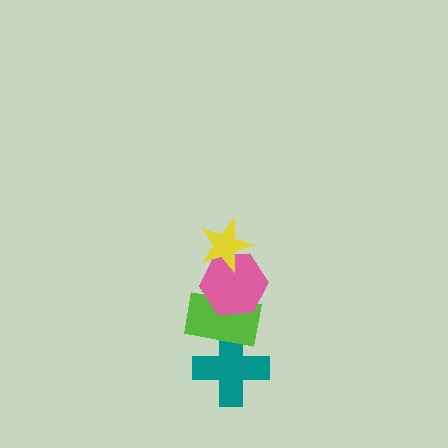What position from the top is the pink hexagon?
The pink hexagon is 2nd from the top.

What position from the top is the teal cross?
The teal cross is 4th from the top.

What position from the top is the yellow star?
The yellow star is 1st from the top.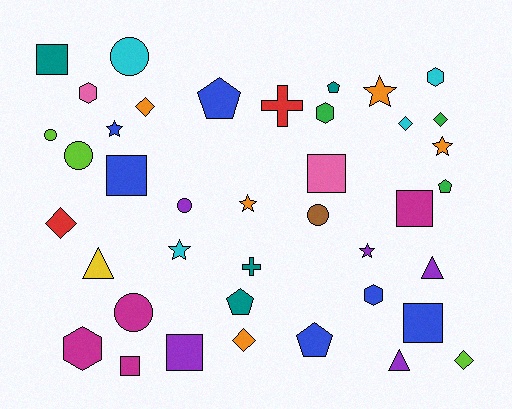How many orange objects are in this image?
There are 5 orange objects.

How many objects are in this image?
There are 40 objects.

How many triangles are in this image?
There are 3 triangles.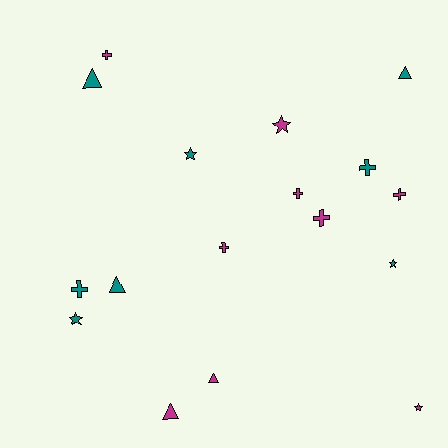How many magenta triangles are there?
There are 2 magenta triangles.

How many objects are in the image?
There are 17 objects.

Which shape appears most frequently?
Cross, with 7 objects.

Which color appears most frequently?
Magenta, with 9 objects.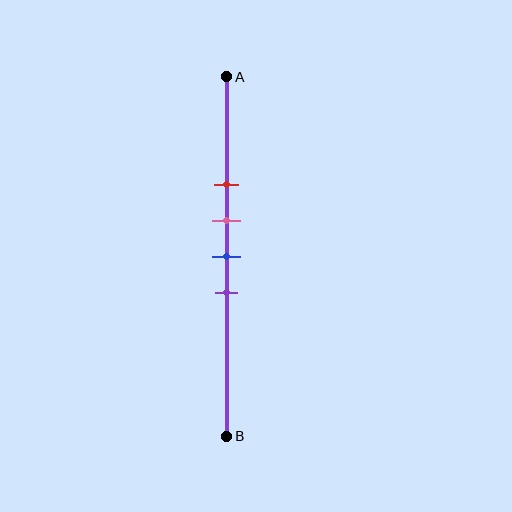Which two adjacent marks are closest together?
The pink and blue marks are the closest adjacent pair.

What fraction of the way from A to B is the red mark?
The red mark is approximately 30% (0.3) of the way from A to B.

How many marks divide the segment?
There are 4 marks dividing the segment.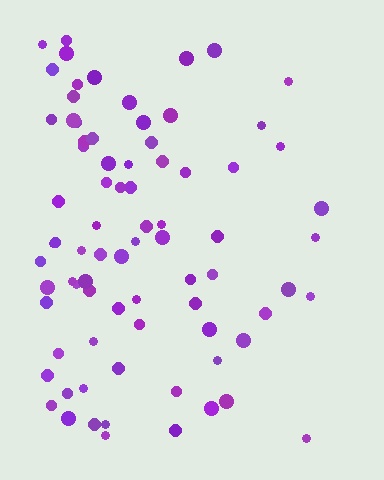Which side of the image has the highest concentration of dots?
The left.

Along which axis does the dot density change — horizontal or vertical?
Horizontal.